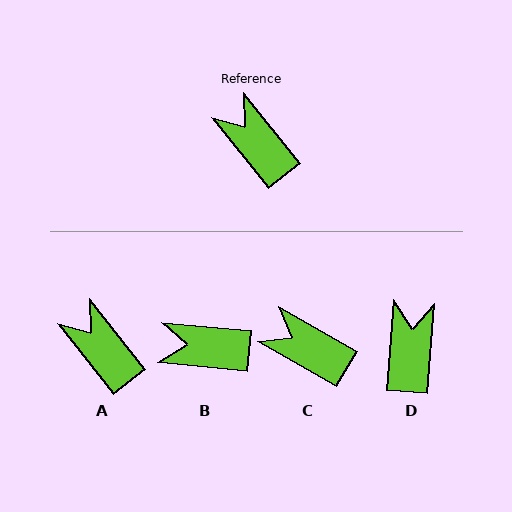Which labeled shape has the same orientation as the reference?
A.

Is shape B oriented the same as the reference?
No, it is off by about 46 degrees.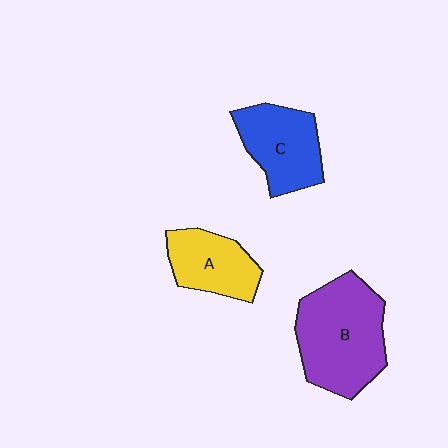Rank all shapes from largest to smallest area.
From largest to smallest: B (purple), C (blue), A (yellow).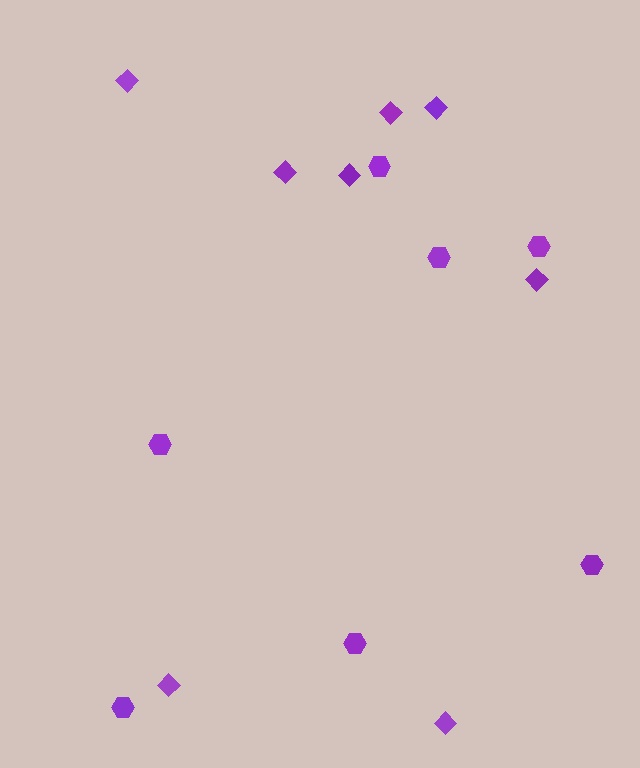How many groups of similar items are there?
There are 2 groups: one group of hexagons (7) and one group of diamonds (8).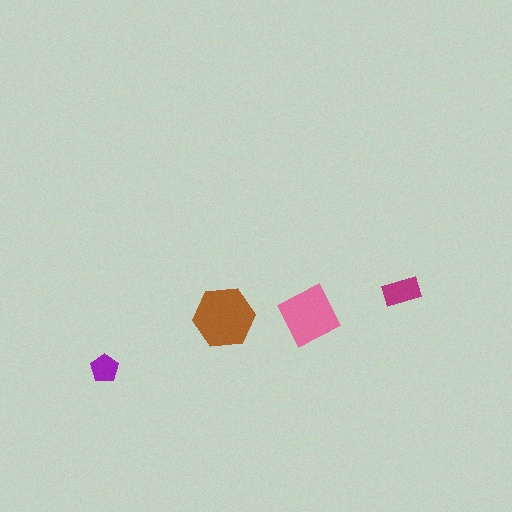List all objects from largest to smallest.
The brown hexagon, the pink diamond, the magenta rectangle, the purple pentagon.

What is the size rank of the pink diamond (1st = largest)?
2nd.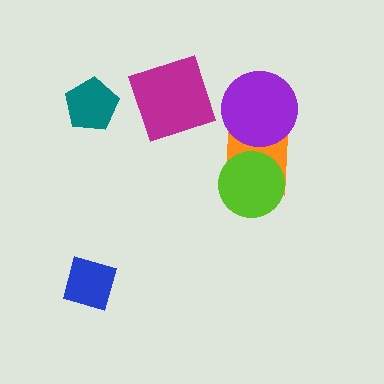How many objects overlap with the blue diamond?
0 objects overlap with the blue diamond.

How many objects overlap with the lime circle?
1 object overlaps with the lime circle.